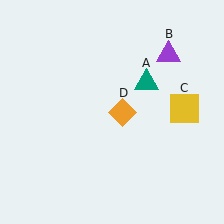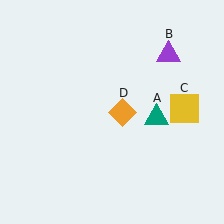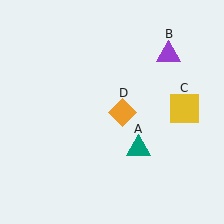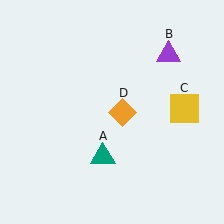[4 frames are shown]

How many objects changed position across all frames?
1 object changed position: teal triangle (object A).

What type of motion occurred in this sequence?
The teal triangle (object A) rotated clockwise around the center of the scene.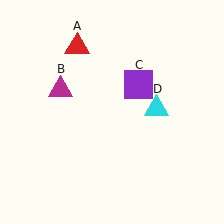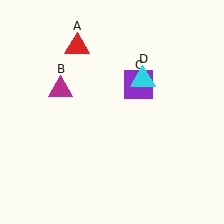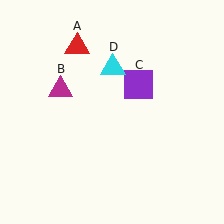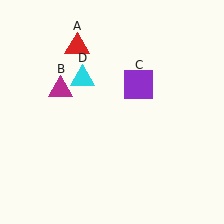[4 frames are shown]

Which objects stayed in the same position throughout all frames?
Red triangle (object A) and magenta triangle (object B) and purple square (object C) remained stationary.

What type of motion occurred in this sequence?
The cyan triangle (object D) rotated counterclockwise around the center of the scene.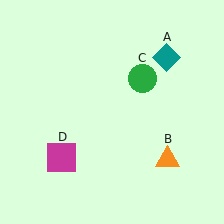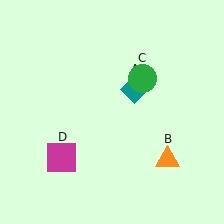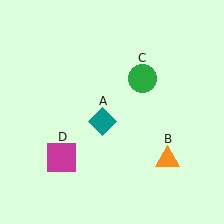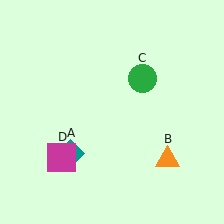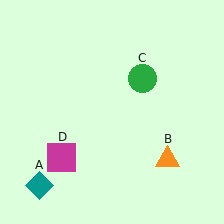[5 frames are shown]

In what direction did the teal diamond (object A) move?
The teal diamond (object A) moved down and to the left.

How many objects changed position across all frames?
1 object changed position: teal diamond (object A).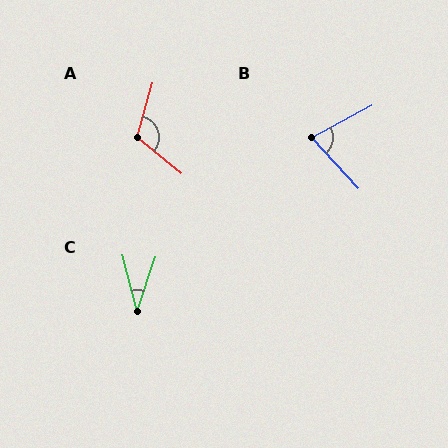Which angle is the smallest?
C, at approximately 33 degrees.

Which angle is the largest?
A, at approximately 114 degrees.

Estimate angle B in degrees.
Approximately 76 degrees.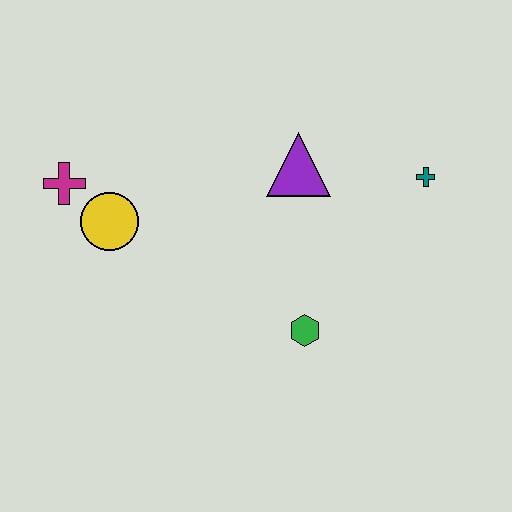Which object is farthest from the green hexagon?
The magenta cross is farthest from the green hexagon.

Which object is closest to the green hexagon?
The purple triangle is closest to the green hexagon.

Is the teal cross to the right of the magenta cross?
Yes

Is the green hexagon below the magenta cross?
Yes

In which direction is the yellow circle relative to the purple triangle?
The yellow circle is to the left of the purple triangle.